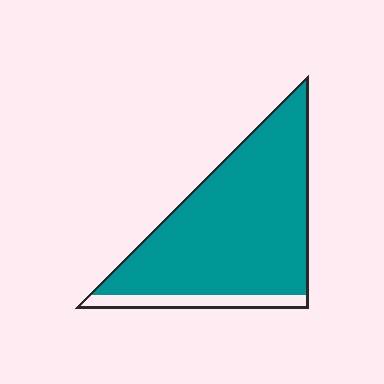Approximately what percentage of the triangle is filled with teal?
Approximately 90%.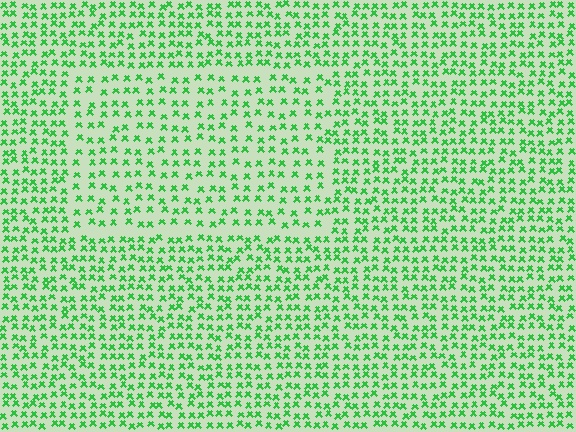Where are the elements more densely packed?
The elements are more densely packed outside the rectangle boundary.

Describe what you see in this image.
The image contains small green elements arranged at two different densities. A rectangle-shaped region is visible where the elements are less densely packed than the surrounding area.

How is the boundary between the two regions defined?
The boundary is defined by a change in element density (approximately 1.5x ratio). All elements are the same color, size, and shape.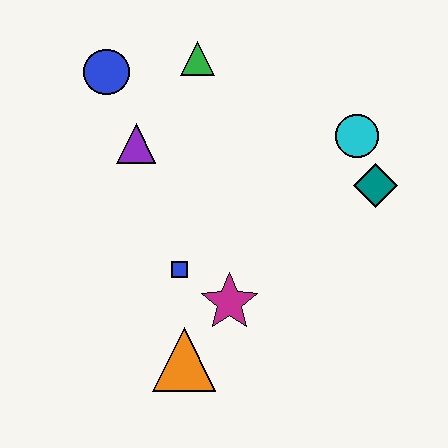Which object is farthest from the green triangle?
The orange triangle is farthest from the green triangle.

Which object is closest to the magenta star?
The blue square is closest to the magenta star.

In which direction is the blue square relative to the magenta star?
The blue square is to the left of the magenta star.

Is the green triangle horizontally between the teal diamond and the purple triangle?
Yes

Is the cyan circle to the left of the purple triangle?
No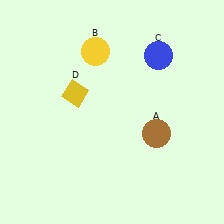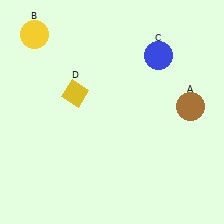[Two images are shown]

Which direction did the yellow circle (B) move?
The yellow circle (B) moved left.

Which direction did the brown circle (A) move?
The brown circle (A) moved right.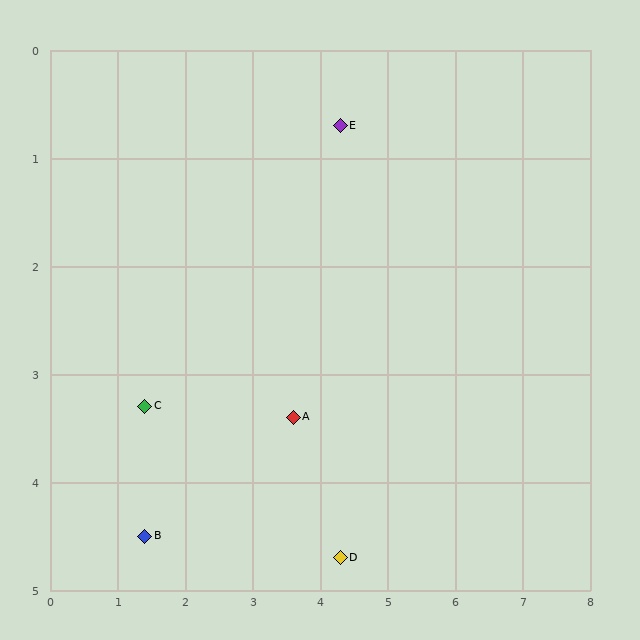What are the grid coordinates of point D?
Point D is at approximately (4.3, 4.7).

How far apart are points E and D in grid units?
Points E and D are about 4.0 grid units apart.